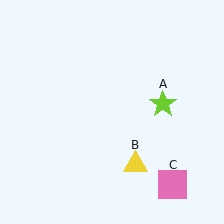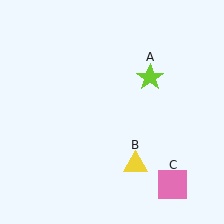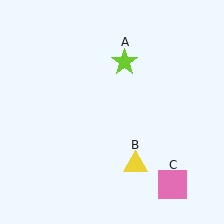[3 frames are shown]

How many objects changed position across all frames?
1 object changed position: lime star (object A).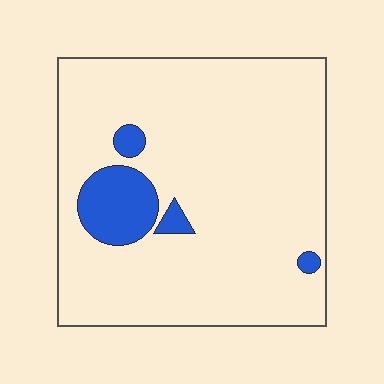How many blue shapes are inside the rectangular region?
4.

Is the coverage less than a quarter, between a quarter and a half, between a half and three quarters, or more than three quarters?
Less than a quarter.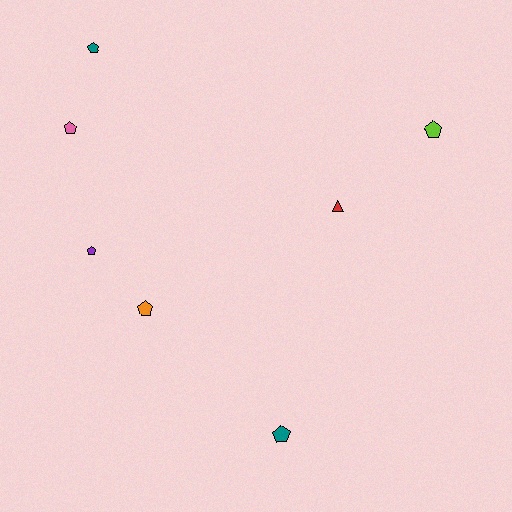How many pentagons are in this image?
There are 6 pentagons.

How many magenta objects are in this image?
There are no magenta objects.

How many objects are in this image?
There are 7 objects.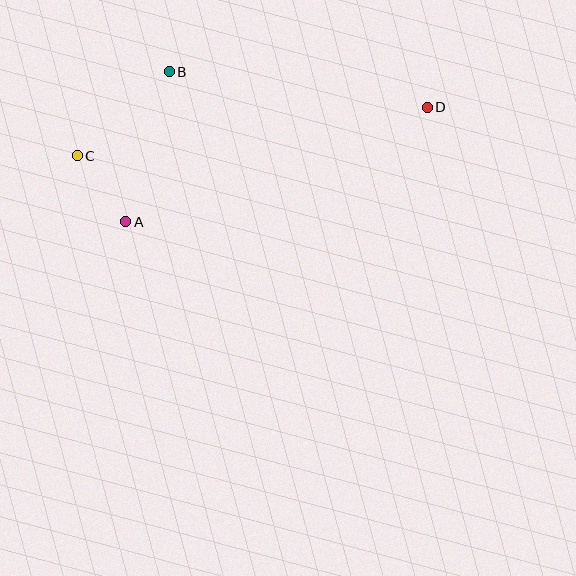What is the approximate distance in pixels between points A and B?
The distance between A and B is approximately 157 pixels.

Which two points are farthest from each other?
Points C and D are farthest from each other.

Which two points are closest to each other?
Points A and C are closest to each other.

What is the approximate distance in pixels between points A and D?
The distance between A and D is approximately 322 pixels.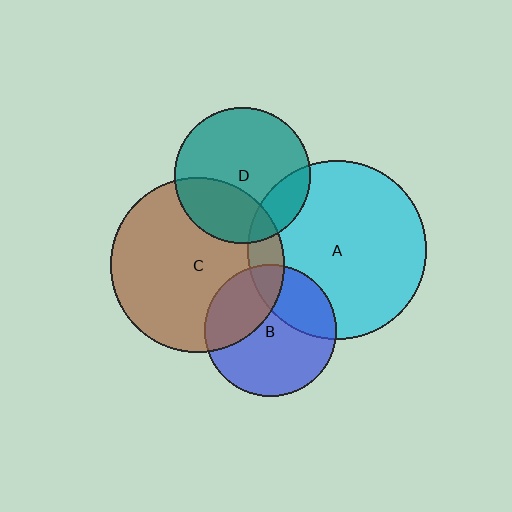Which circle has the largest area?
Circle A (cyan).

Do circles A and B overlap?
Yes.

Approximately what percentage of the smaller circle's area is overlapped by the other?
Approximately 30%.